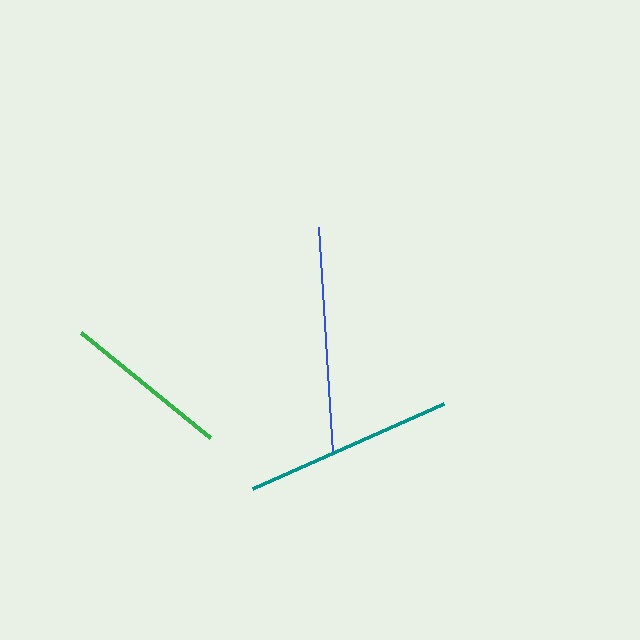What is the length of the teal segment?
The teal segment is approximately 208 pixels long.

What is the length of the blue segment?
The blue segment is approximately 227 pixels long.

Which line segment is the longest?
The blue line is the longest at approximately 227 pixels.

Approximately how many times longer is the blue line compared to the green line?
The blue line is approximately 1.4 times the length of the green line.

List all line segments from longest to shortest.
From longest to shortest: blue, teal, green.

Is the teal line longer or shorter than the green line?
The teal line is longer than the green line.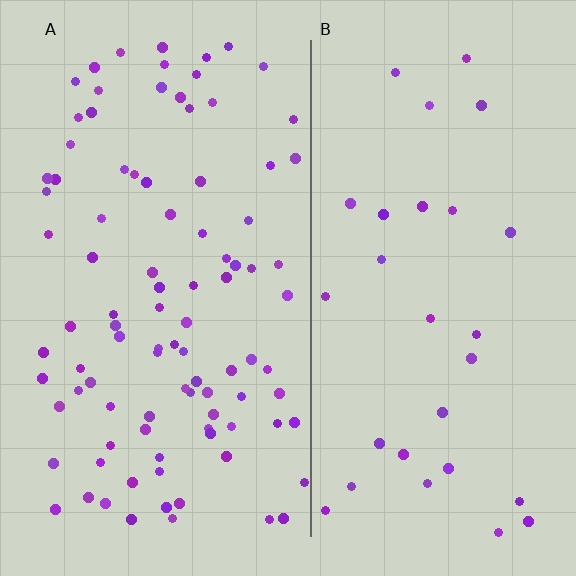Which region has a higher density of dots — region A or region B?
A (the left).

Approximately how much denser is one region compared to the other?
Approximately 3.2× — region A over region B.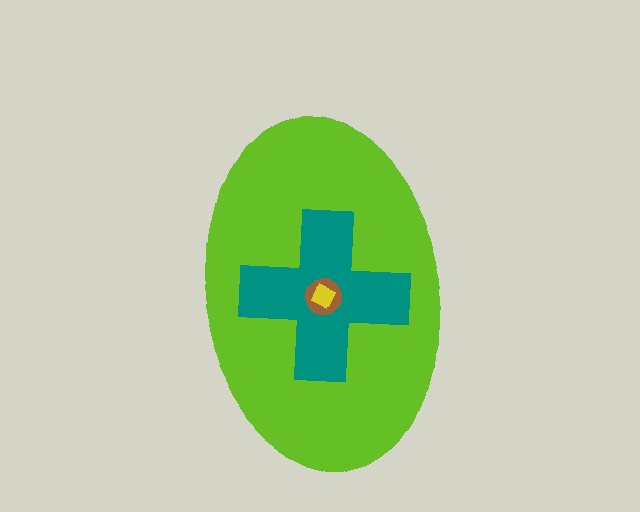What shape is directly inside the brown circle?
The yellow diamond.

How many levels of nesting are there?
4.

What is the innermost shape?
The yellow diamond.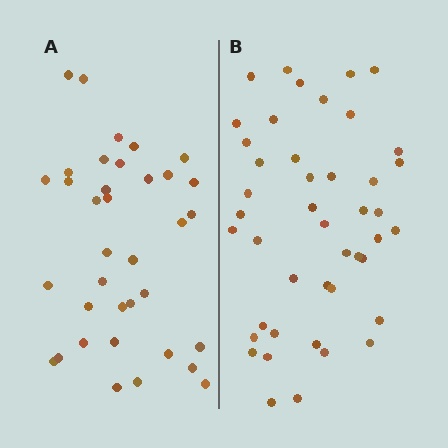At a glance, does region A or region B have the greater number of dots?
Region B (the right region) has more dots.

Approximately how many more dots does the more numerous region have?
Region B has roughly 8 or so more dots than region A.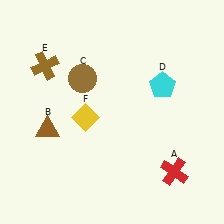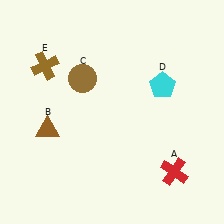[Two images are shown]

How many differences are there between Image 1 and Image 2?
There is 1 difference between the two images.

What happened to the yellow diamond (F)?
The yellow diamond (F) was removed in Image 2. It was in the bottom-left area of Image 1.